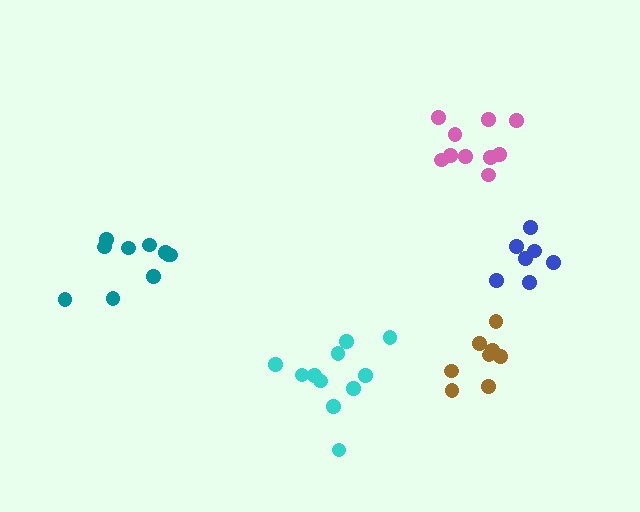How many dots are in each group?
Group 1: 11 dots, Group 2: 11 dots, Group 3: 8 dots, Group 4: 7 dots, Group 5: 10 dots (47 total).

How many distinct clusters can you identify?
There are 5 distinct clusters.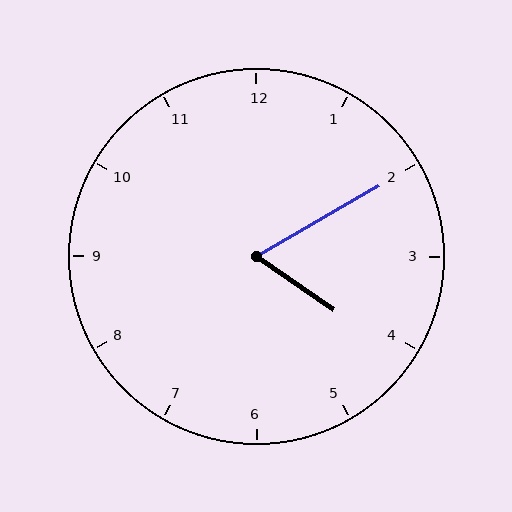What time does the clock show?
4:10.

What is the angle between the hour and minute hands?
Approximately 65 degrees.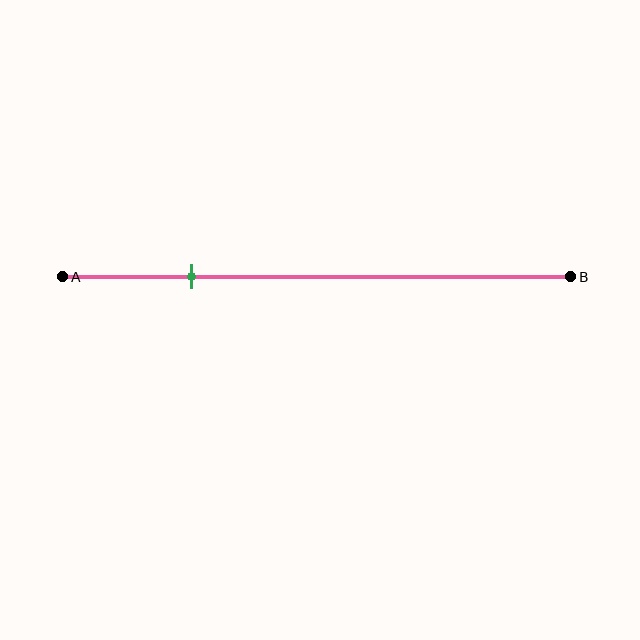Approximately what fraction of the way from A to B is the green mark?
The green mark is approximately 25% of the way from A to B.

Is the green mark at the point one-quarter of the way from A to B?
Yes, the mark is approximately at the one-quarter point.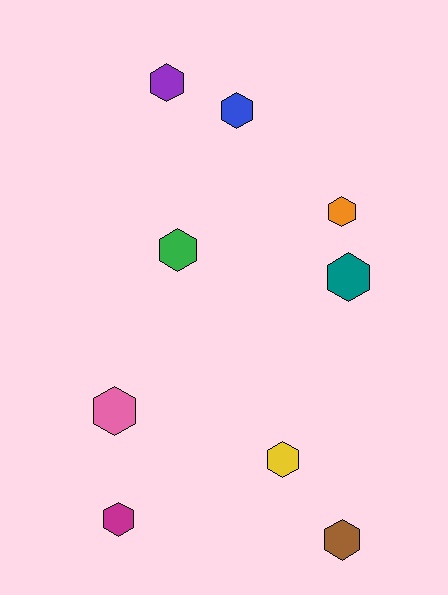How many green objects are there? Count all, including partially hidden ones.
There is 1 green object.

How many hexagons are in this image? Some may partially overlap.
There are 9 hexagons.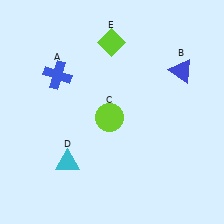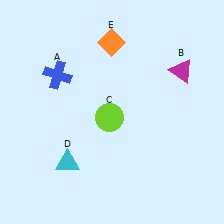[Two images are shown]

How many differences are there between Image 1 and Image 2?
There are 2 differences between the two images.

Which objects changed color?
B changed from blue to magenta. E changed from lime to orange.